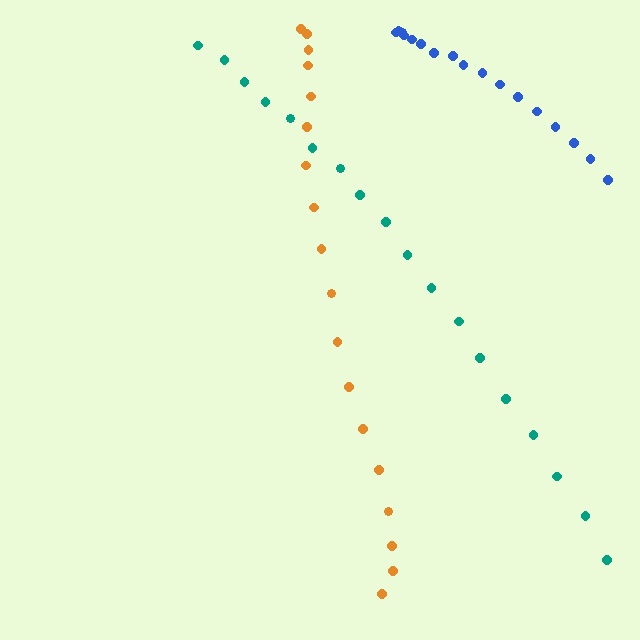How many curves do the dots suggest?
There are 3 distinct paths.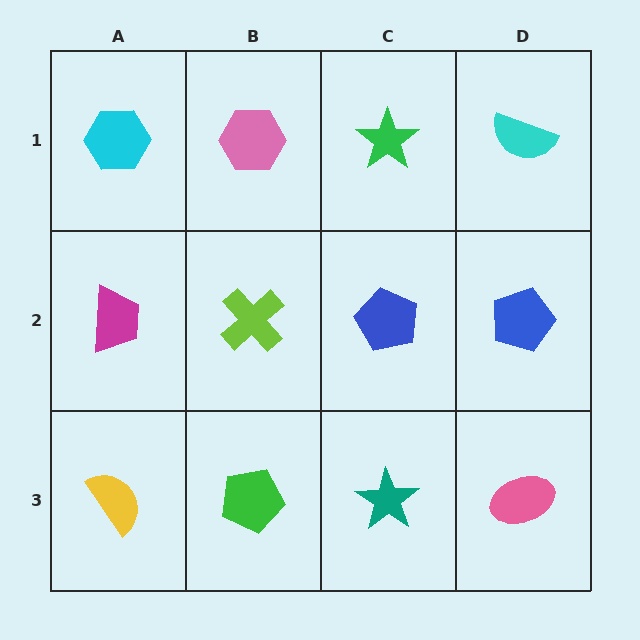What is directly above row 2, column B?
A pink hexagon.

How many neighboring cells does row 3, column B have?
3.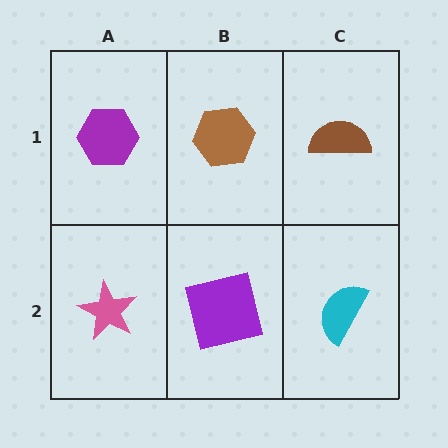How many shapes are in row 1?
3 shapes.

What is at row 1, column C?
A brown semicircle.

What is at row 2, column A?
A pink star.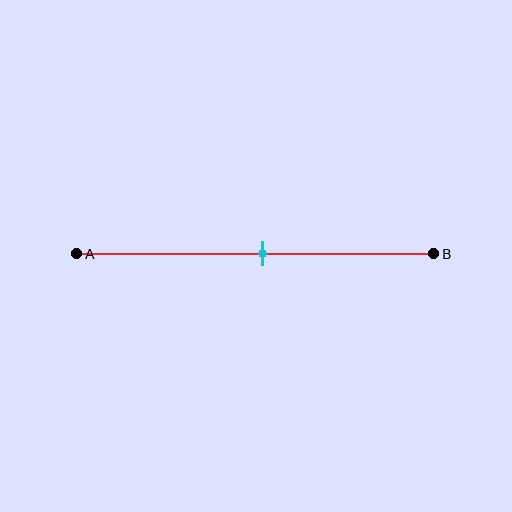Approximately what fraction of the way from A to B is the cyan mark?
The cyan mark is approximately 50% of the way from A to B.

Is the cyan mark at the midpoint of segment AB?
Yes, the mark is approximately at the midpoint.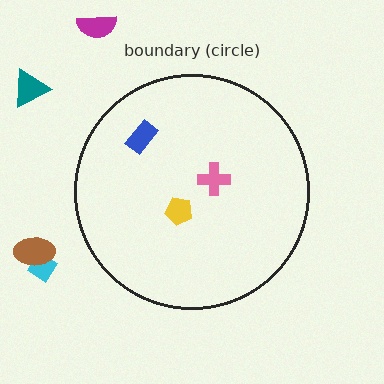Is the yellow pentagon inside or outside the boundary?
Inside.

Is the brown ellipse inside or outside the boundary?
Outside.